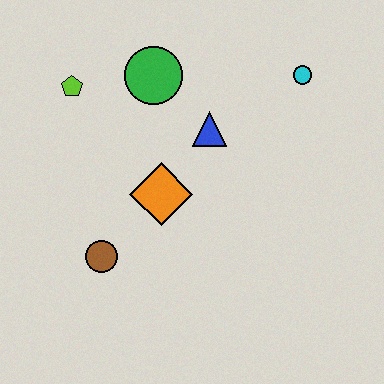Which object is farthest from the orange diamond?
The cyan circle is farthest from the orange diamond.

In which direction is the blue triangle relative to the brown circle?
The blue triangle is above the brown circle.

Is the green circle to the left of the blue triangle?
Yes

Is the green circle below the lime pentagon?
No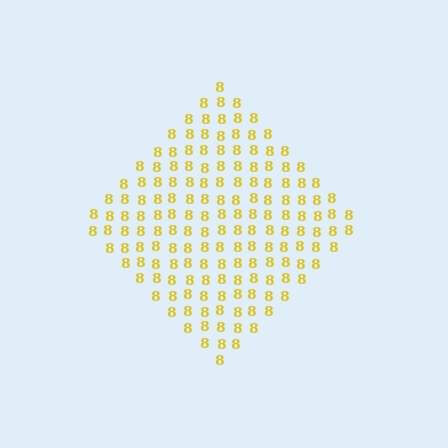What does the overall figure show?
The overall figure shows a diamond.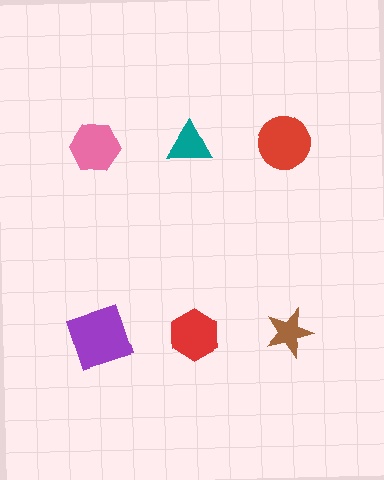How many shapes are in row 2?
3 shapes.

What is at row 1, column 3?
A red circle.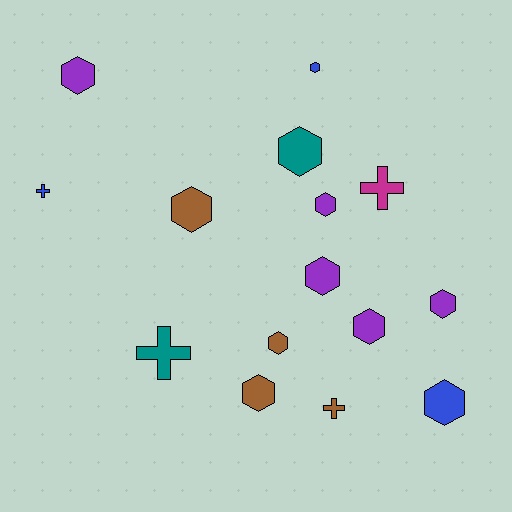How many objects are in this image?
There are 15 objects.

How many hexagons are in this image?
There are 11 hexagons.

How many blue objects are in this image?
There are 3 blue objects.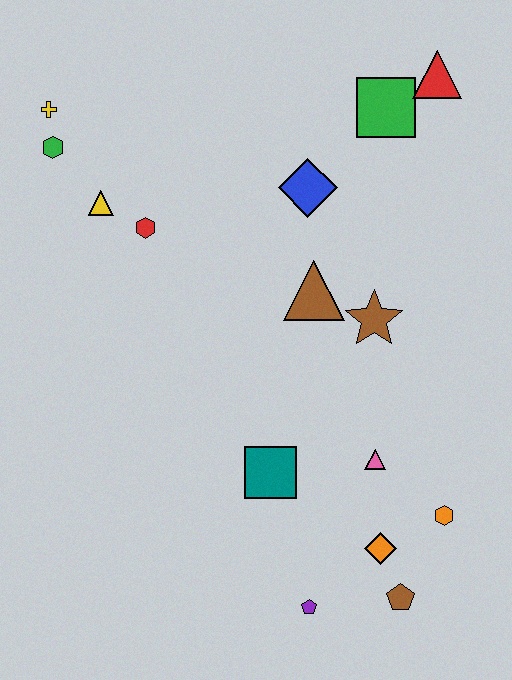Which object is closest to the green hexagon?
The yellow cross is closest to the green hexagon.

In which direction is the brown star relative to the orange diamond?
The brown star is above the orange diamond.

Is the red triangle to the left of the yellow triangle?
No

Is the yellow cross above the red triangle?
No